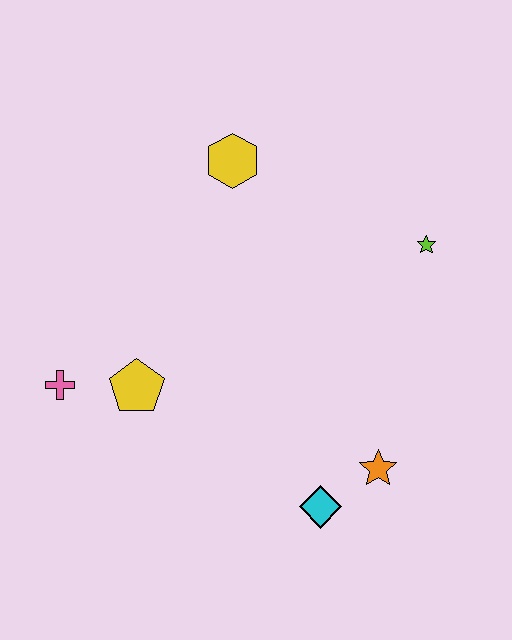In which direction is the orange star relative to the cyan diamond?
The orange star is to the right of the cyan diamond.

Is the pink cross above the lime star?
No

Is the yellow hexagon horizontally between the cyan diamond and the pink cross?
Yes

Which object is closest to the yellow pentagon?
The pink cross is closest to the yellow pentagon.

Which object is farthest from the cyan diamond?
The yellow hexagon is farthest from the cyan diamond.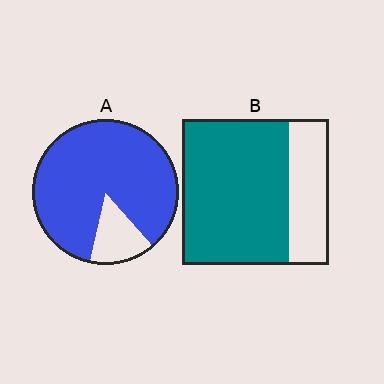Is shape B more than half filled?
Yes.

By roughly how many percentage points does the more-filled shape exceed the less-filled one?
By roughly 10 percentage points (A over B).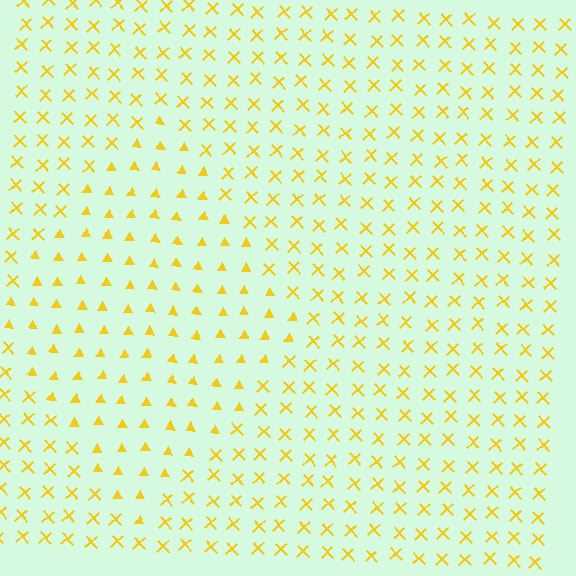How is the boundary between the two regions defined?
The boundary is defined by a change in element shape: triangles inside vs. X marks outside. All elements share the same color and spacing.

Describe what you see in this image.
The image is filled with small yellow elements arranged in a uniform grid. A diamond-shaped region contains triangles, while the surrounding area contains X marks. The boundary is defined purely by the change in element shape.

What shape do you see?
I see a diamond.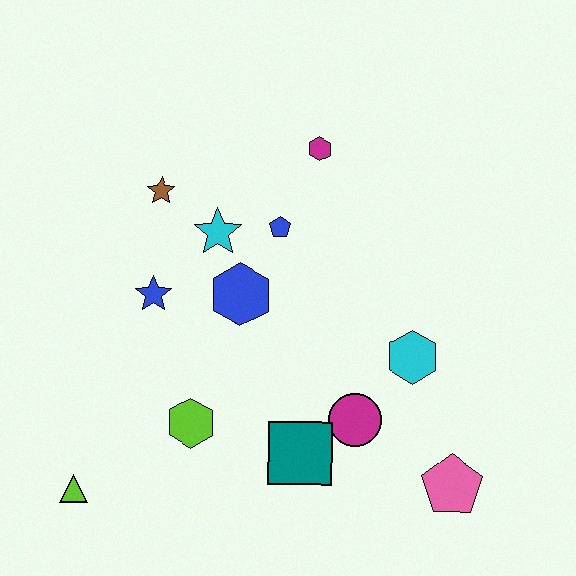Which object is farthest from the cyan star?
The pink pentagon is farthest from the cyan star.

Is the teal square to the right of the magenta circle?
No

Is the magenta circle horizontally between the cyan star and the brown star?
No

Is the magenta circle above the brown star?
No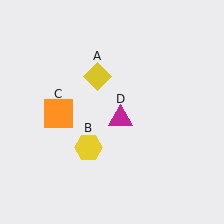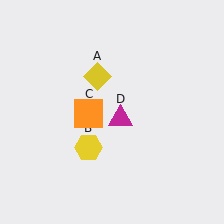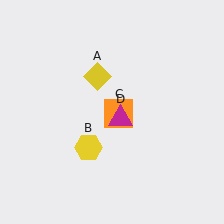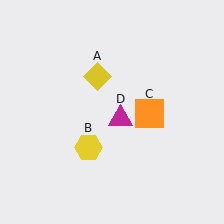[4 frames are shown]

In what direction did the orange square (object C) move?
The orange square (object C) moved right.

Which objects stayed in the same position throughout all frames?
Yellow diamond (object A) and yellow hexagon (object B) and magenta triangle (object D) remained stationary.